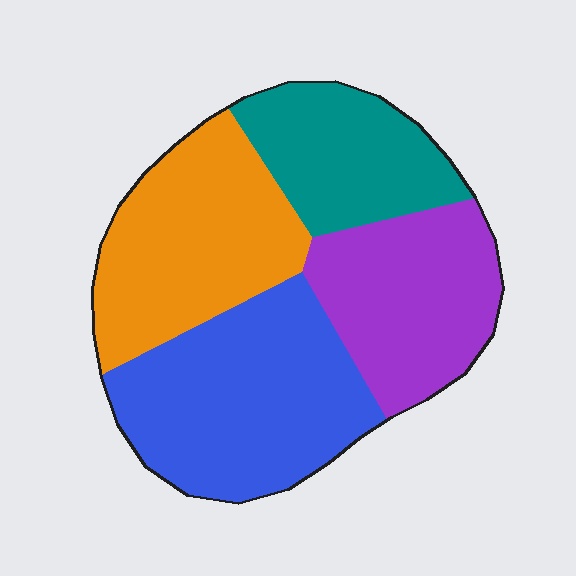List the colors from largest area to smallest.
From largest to smallest: blue, orange, purple, teal.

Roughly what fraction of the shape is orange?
Orange covers about 25% of the shape.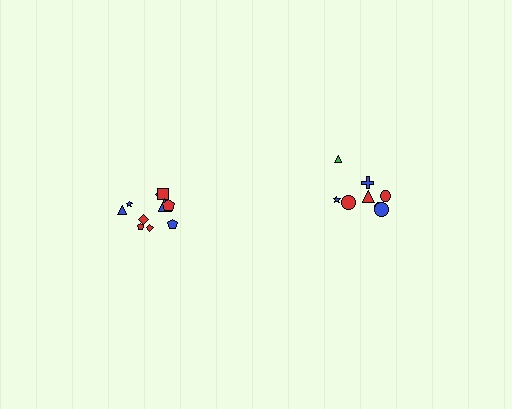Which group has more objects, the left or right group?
The left group.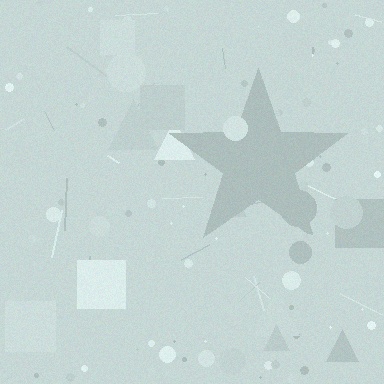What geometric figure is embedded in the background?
A star is embedded in the background.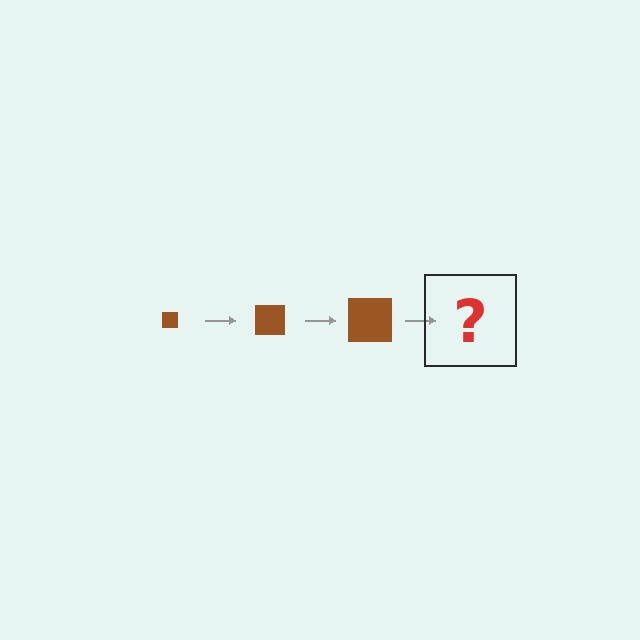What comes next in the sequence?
The next element should be a brown square, larger than the previous one.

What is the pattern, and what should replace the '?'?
The pattern is that the square gets progressively larger each step. The '?' should be a brown square, larger than the previous one.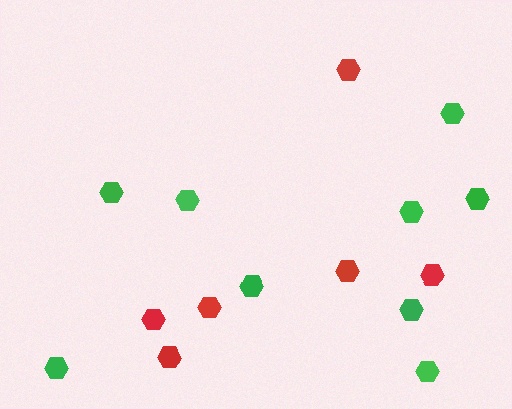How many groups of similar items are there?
There are 2 groups: one group of red hexagons (6) and one group of green hexagons (9).